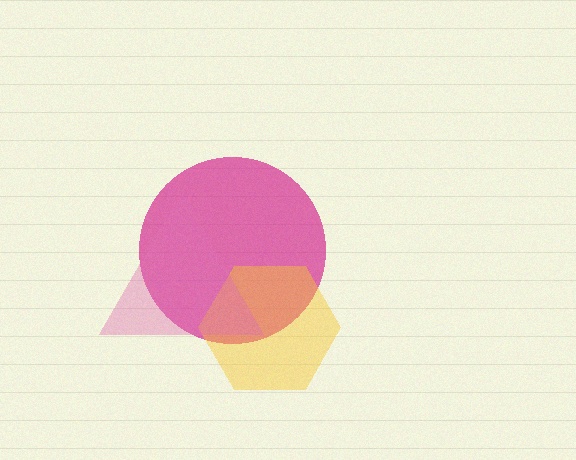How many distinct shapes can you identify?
There are 3 distinct shapes: a magenta circle, a yellow hexagon, a pink triangle.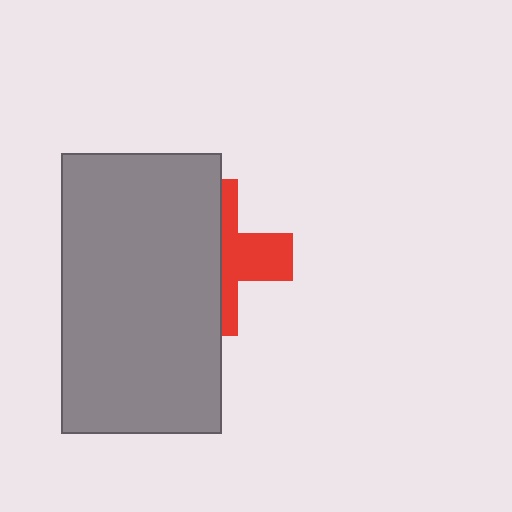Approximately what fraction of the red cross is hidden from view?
Roughly 59% of the red cross is hidden behind the gray rectangle.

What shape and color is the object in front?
The object in front is a gray rectangle.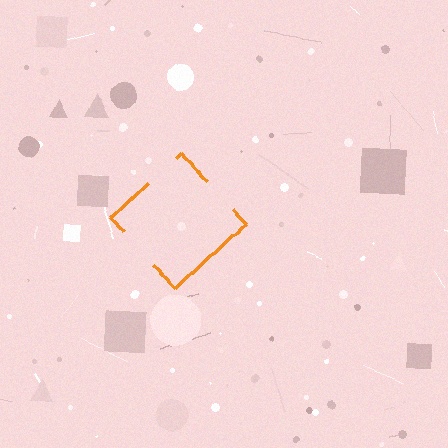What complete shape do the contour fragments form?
The contour fragments form a diamond.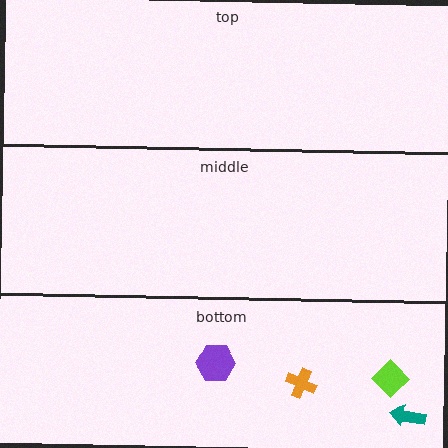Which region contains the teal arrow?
The bottom region.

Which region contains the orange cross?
The bottom region.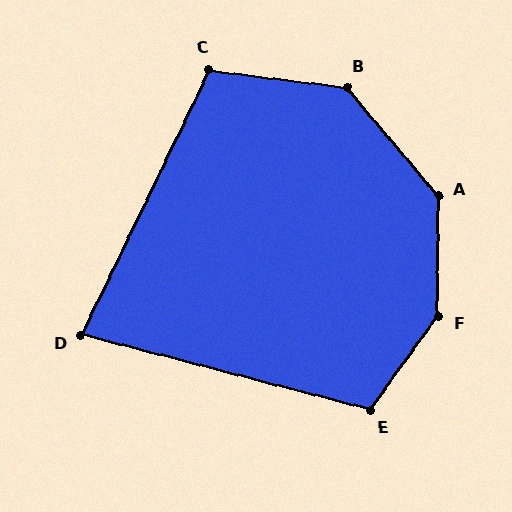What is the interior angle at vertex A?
Approximately 140 degrees (obtuse).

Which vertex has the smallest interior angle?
D, at approximately 79 degrees.